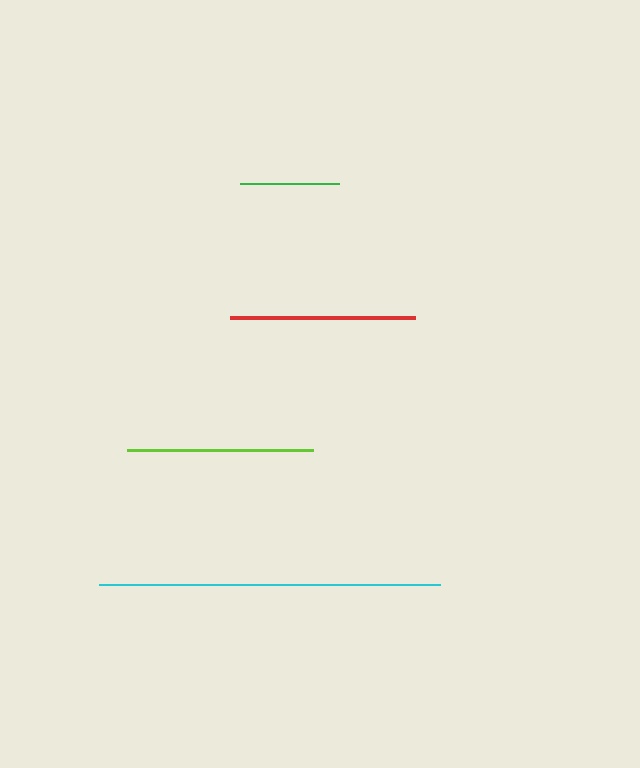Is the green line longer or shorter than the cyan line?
The cyan line is longer than the green line.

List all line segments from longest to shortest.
From longest to shortest: cyan, lime, red, green.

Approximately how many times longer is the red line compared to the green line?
The red line is approximately 1.9 times the length of the green line.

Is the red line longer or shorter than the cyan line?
The cyan line is longer than the red line.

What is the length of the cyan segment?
The cyan segment is approximately 341 pixels long.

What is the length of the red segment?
The red segment is approximately 185 pixels long.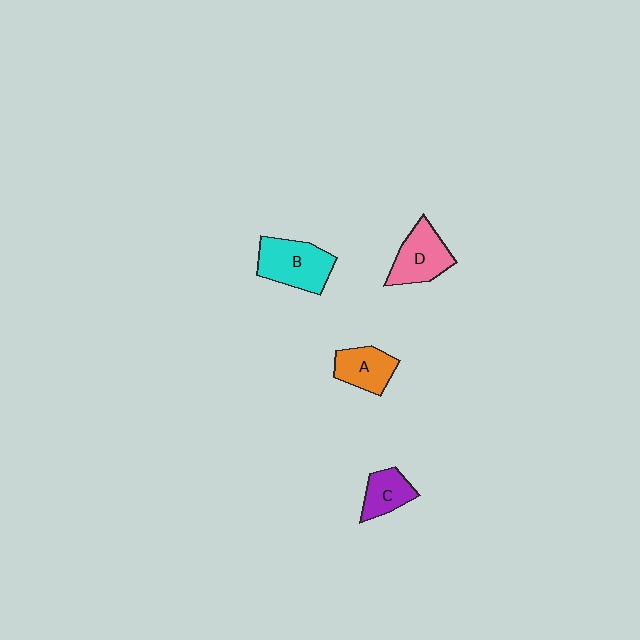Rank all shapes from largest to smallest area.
From largest to smallest: B (cyan), D (pink), A (orange), C (purple).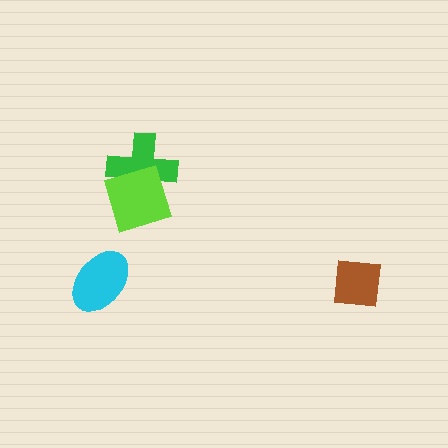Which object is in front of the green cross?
The lime diamond is in front of the green cross.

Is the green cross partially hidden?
Yes, it is partially covered by another shape.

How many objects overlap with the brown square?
0 objects overlap with the brown square.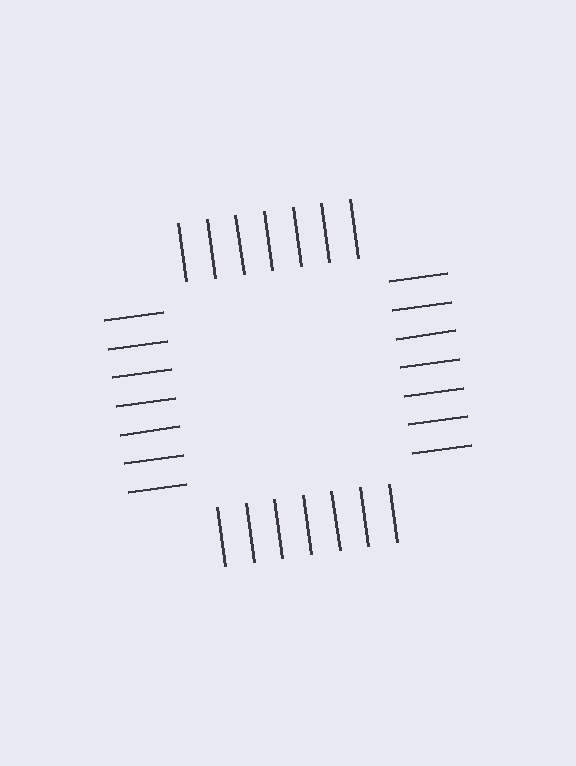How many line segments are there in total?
28 — 7 along each of the 4 edges.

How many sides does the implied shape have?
4 sides — the line-ends trace a square.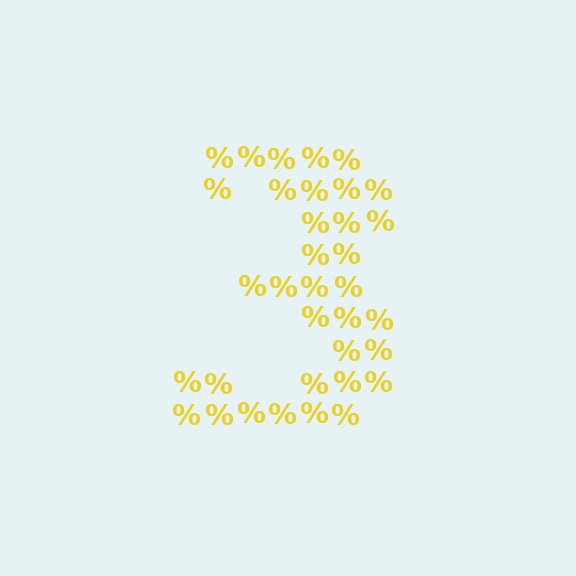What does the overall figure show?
The overall figure shows the digit 3.